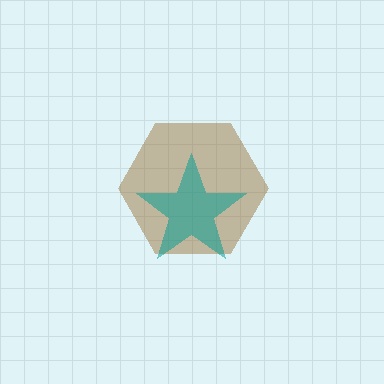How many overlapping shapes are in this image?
There are 2 overlapping shapes in the image.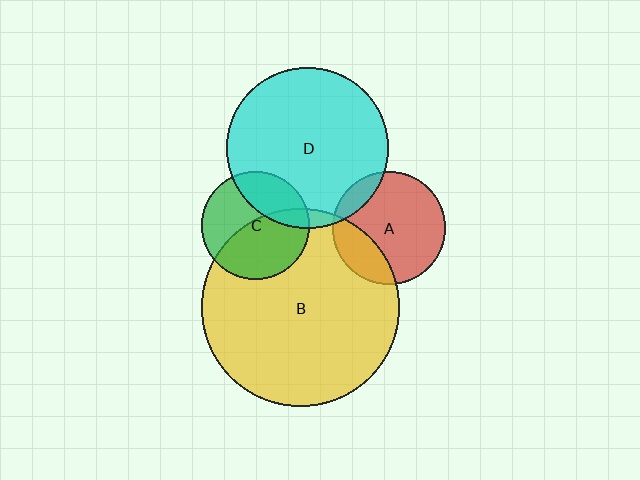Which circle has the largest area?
Circle B (yellow).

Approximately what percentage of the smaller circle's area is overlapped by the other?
Approximately 50%.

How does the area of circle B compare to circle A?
Approximately 3.1 times.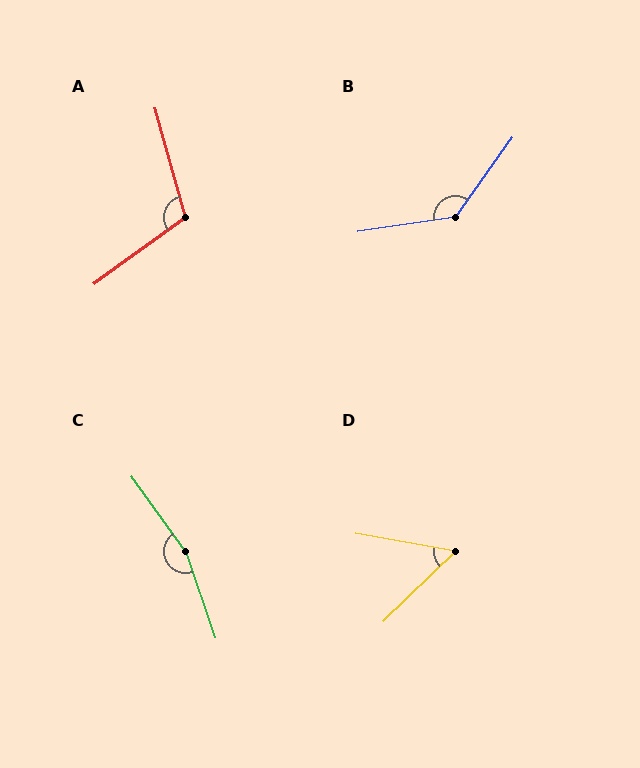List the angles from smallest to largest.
D (54°), A (111°), B (134°), C (163°).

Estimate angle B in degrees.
Approximately 134 degrees.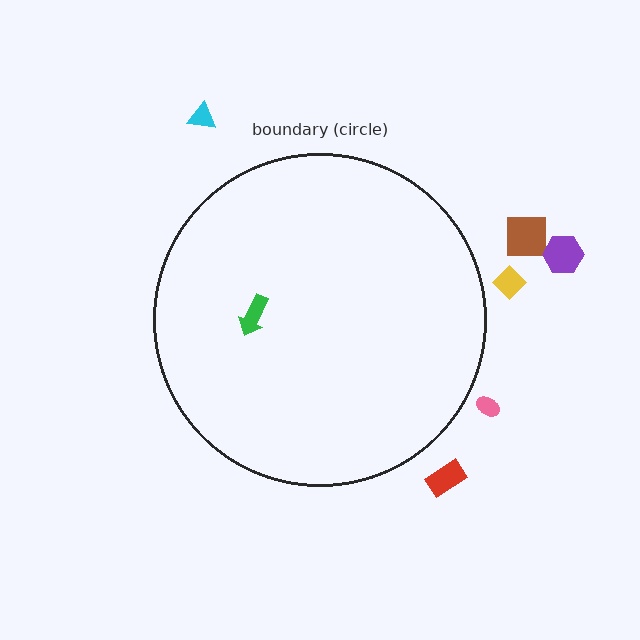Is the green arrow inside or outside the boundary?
Inside.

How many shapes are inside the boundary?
1 inside, 6 outside.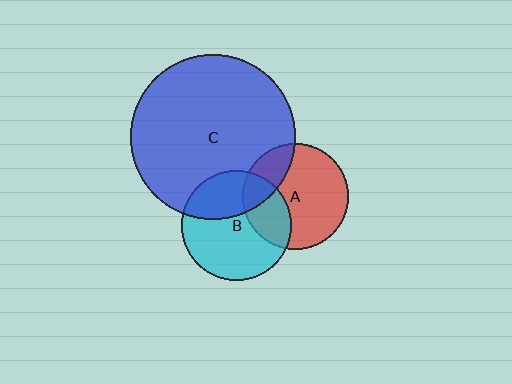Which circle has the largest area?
Circle C (blue).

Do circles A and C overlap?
Yes.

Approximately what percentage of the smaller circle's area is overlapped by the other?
Approximately 25%.